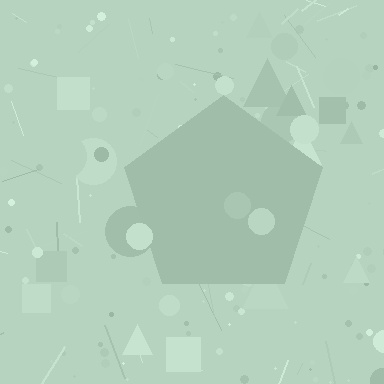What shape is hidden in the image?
A pentagon is hidden in the image.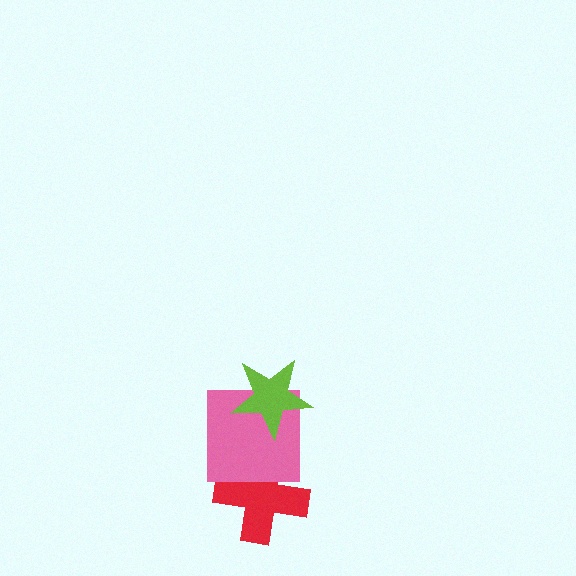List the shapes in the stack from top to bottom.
From top to bottom: the lime star, the pink square, the red cross.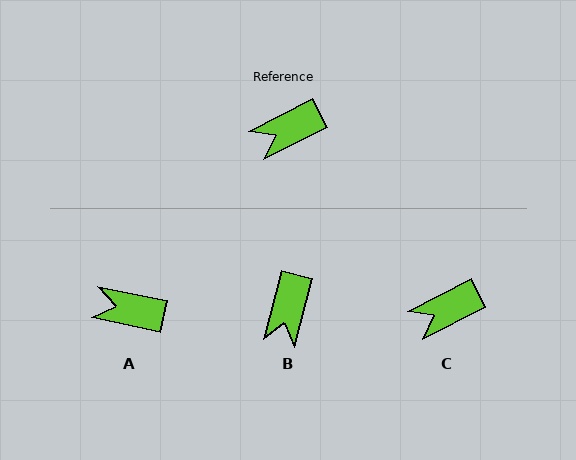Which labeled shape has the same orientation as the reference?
C.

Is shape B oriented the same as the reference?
No, it is off by about 49 degrees.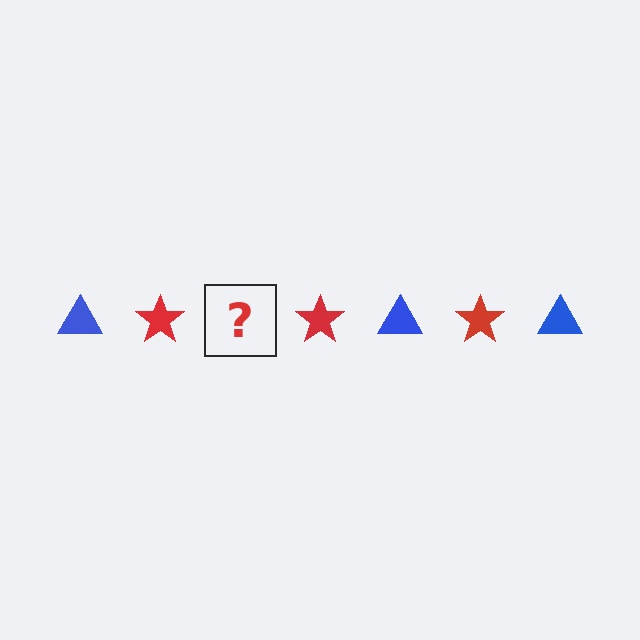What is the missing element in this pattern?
The missing element is a blue triangle.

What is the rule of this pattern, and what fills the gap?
The rule is that the pattern alternates between blue triangle and red star. The gap should be filled with a blue triangle.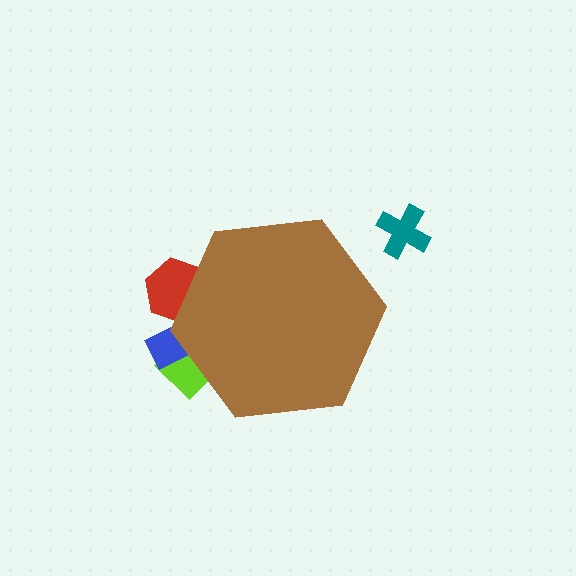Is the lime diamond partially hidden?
Yes, the lime diamond is partially hidden behind the brown hexagon.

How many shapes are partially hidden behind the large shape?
3 shapes are partially hidden.